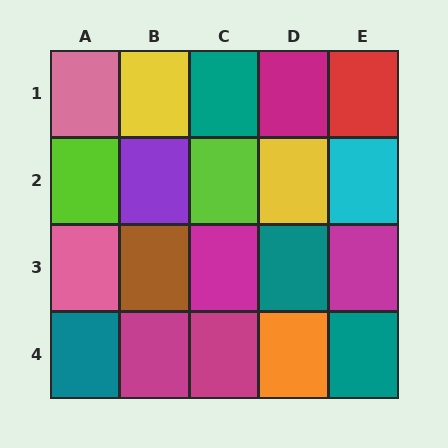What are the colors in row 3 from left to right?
Pink, brown, magenta, teal, magenta.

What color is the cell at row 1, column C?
Teal.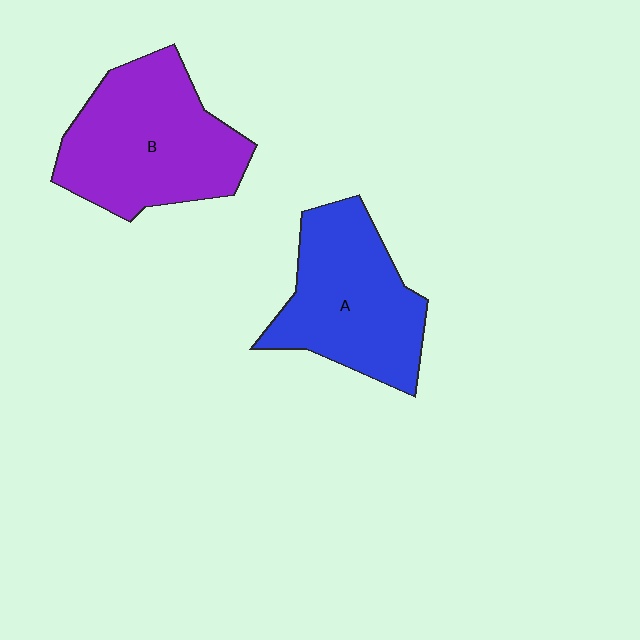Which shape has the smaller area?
Shape A (blue).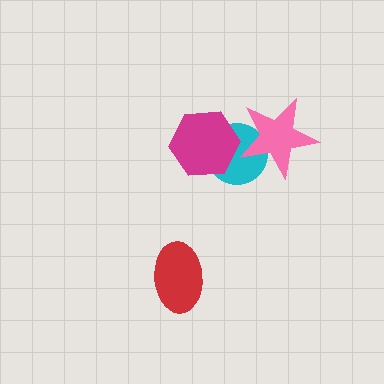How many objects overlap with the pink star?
1 object overlaps with the pink star.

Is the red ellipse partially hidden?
No, no other shape covers it.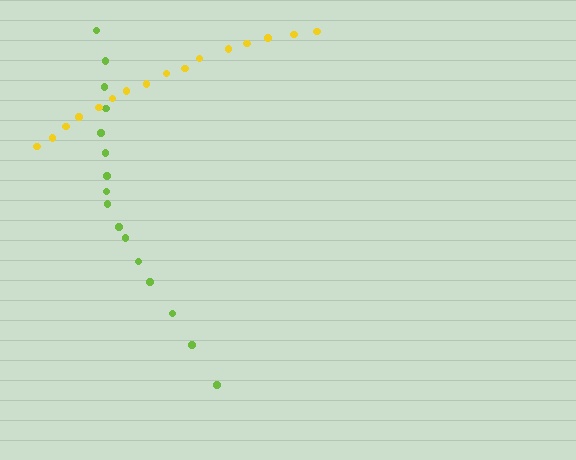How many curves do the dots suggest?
There are 2 distinct paths.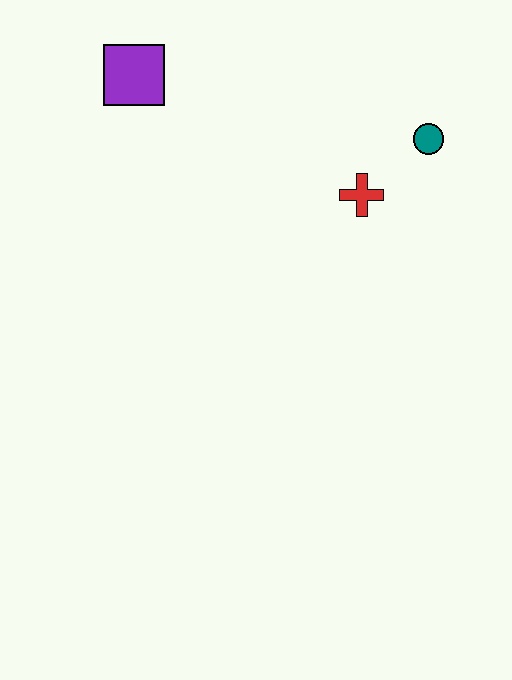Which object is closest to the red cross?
The teal circle is closest to the red cross.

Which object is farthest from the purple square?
The teal circle is farthest from the purple square.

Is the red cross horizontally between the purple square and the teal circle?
Yes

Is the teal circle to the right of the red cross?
Yes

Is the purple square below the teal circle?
No